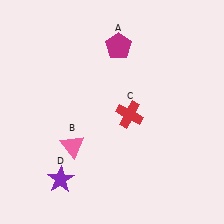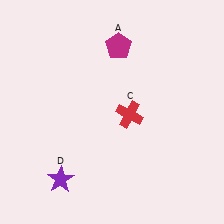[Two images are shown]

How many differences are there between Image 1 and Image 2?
There is 1 difference between the two images.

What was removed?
The pink triangle (B) was removed in Image 2.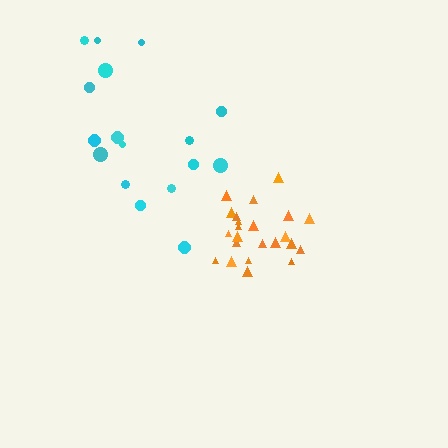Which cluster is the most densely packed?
Orange.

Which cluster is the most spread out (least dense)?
Cyan.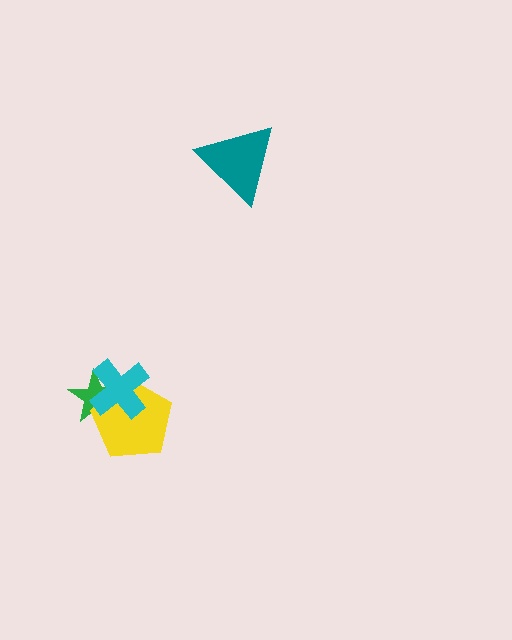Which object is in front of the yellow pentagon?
The cyan cross is in front of the yellow pentagon.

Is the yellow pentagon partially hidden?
Yes, it is partially covered by another shape.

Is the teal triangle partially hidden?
No, no other shape covers it.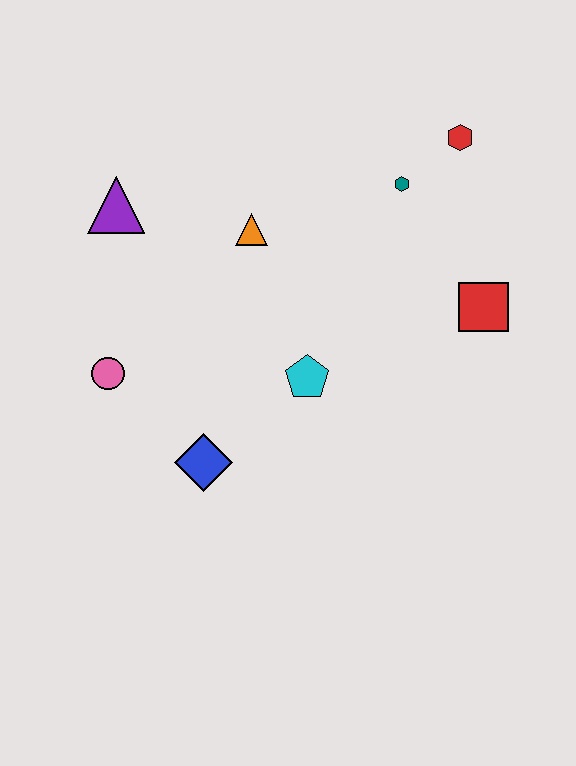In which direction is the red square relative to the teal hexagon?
The red square is below the teal hexagon.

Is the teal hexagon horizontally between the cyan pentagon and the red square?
Yes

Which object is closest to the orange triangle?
The purple triangle is closest to the orange triangle.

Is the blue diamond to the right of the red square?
No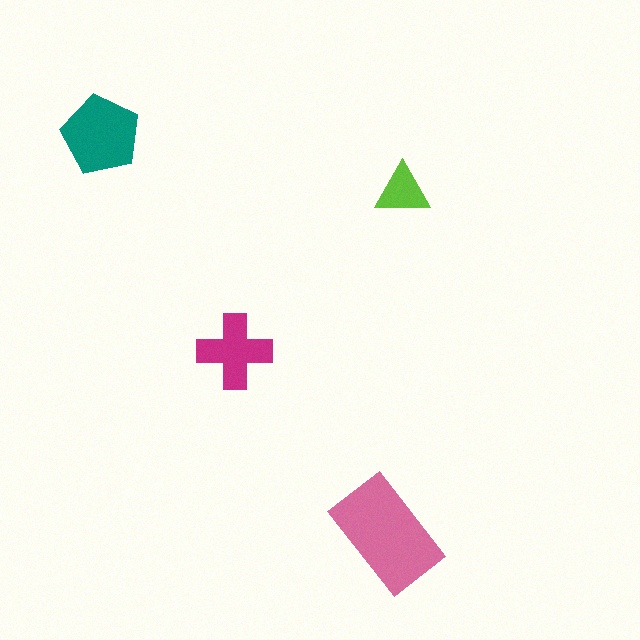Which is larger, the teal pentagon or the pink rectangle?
The pink rectangle.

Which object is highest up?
The teal pentagon is topmost.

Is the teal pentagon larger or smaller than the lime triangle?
Larger.